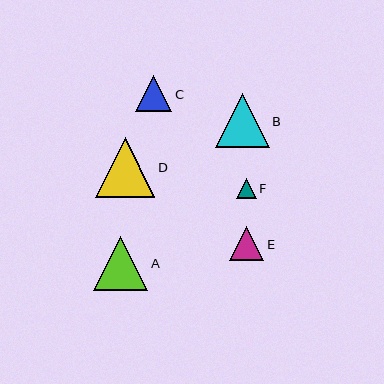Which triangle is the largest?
Triangle D is the largest with a size of approximately 60 pixels.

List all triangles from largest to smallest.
From largest to smallest: D, A, B, C, E, F.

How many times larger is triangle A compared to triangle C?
Triangle A is approximately 1.5 times the size of triangle C.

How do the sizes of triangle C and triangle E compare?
Triangle C and triangle E are approximately the same size.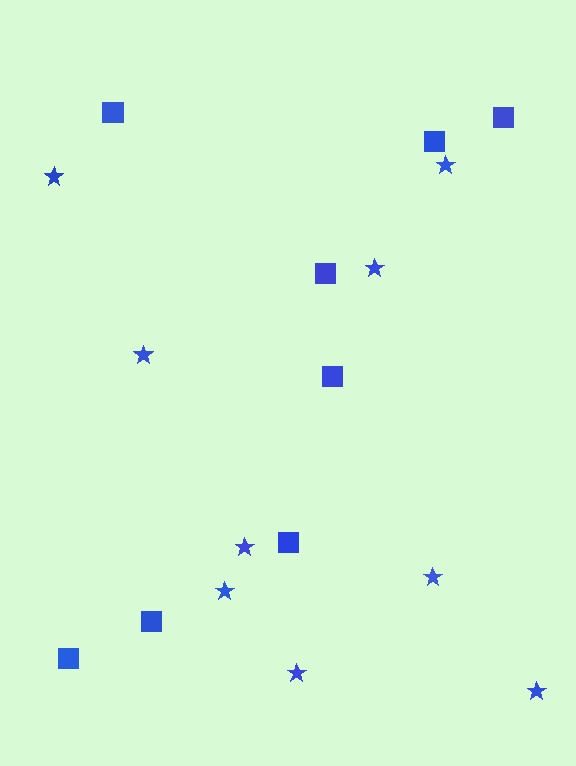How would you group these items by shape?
There are 2 groups: one group of squares (8) and one group of stars (9).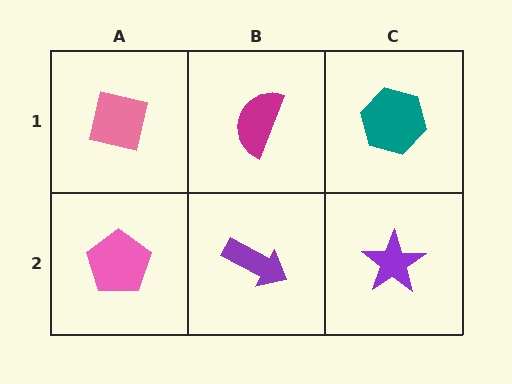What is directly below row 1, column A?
A pink pentagon.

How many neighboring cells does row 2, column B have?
3.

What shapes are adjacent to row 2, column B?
A magenta semicircle (row 1, column B), a pink pentagon (row 2, column A), a purple star (row 2, column C).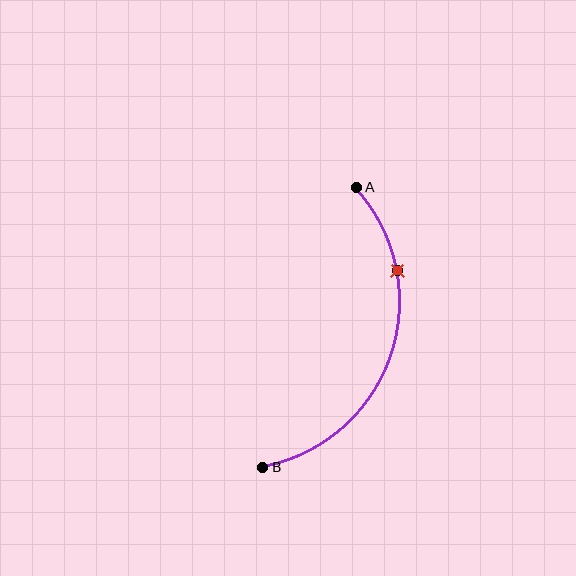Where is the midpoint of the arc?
The arc midpoint is the point on the curve farthest from the straight line joining A and B. It sits to the right of that line.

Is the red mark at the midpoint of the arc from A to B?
No. The red mark lies on the arc but is closer to endpoint A. The arc midpoint would be at the point on the curve equidistant along the arc from both A and B.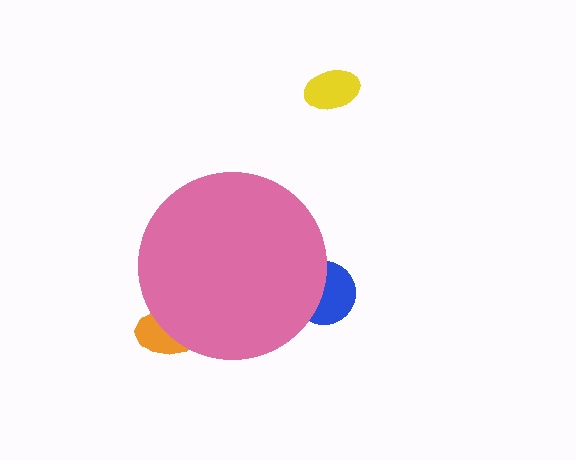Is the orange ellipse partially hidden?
Yes, the orange ellipse is partially hidden behind the pink circle.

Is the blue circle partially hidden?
Yes, the blue circle is partially hidden behind the pink circle.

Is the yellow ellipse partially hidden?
No, the yellow ellipse is fully visible.